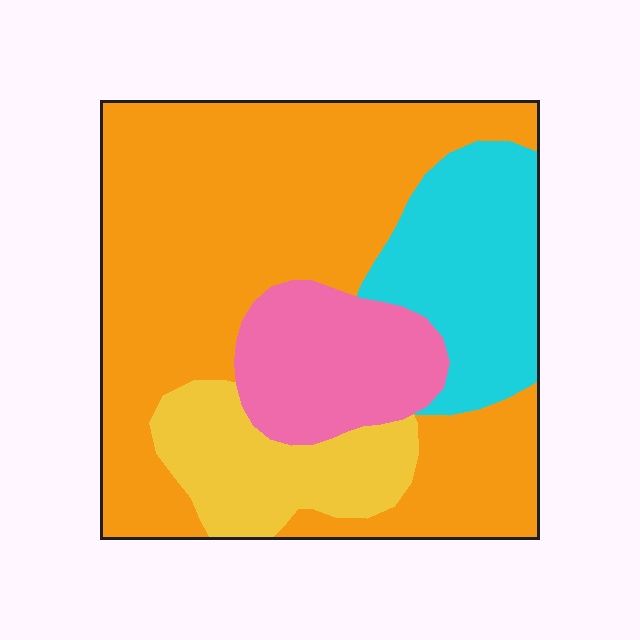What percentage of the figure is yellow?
Yellow covers roughly 15% of the figure.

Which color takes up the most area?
Orange, at roughly 55%.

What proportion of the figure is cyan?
Cyan covers about 15% of the figure.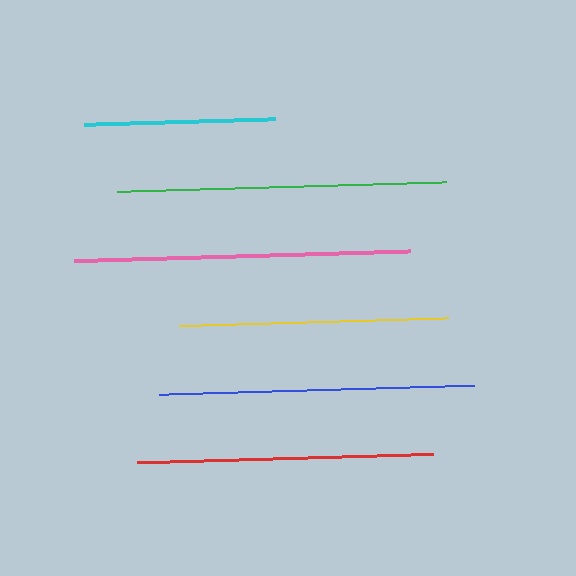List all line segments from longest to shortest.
From longest to shortest: pink, green, blue, red, yellow, cyan.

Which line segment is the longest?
The pink line is the longest at approximately 336 pixels.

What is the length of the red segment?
The red segment is approximately 296 pixels long.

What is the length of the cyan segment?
The cyan segment is approximately 191 pixels long.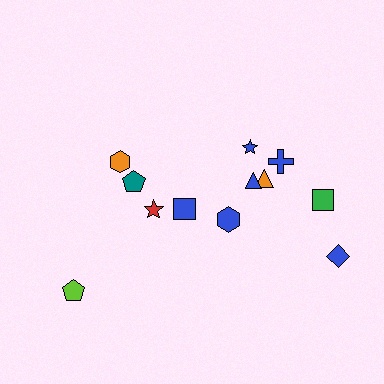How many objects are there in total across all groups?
There are 12 objects.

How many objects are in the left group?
There are 4 objects.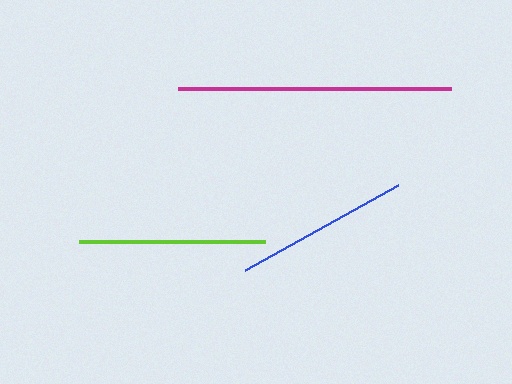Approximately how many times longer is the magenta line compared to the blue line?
The magenta line is approximately 1.6 times the length of the blue line.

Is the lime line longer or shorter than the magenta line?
The magenta line is longer than the lime line.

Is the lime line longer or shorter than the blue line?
The lime line is longer than the blue line.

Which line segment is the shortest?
The blue line is the shortest at approximately 175 pixels.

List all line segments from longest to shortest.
From longest to shortest: magenta, lime, blue.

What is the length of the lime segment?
The lime segment is approximately 186 pixels long.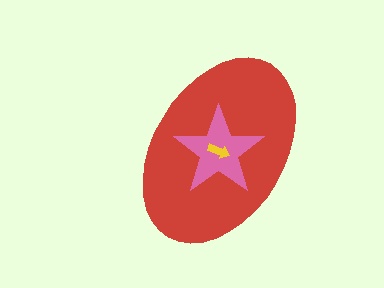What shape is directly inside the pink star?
The yellow arrow.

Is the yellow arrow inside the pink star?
Yes.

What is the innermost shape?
The yellow arrow.